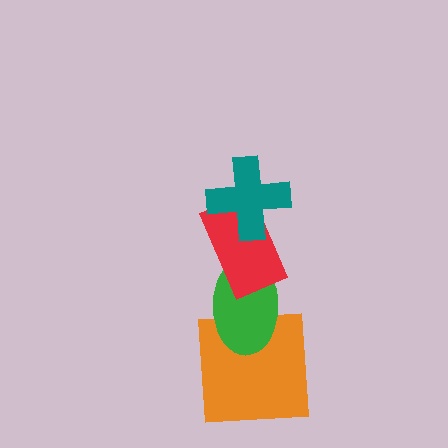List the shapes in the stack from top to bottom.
From top to bottom: the teal cross, the red rectangle, the green ellipse, the orange square.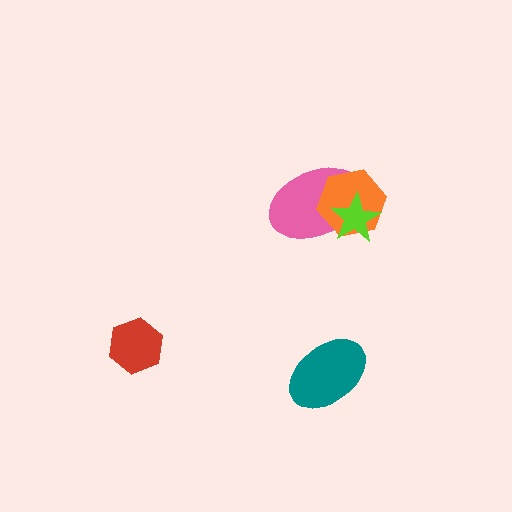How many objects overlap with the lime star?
2 objects overlap with the lime star.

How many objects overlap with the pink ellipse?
2 objects overlap with the pink ellipse.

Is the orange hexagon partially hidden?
Yes, it is partially covered by another shape.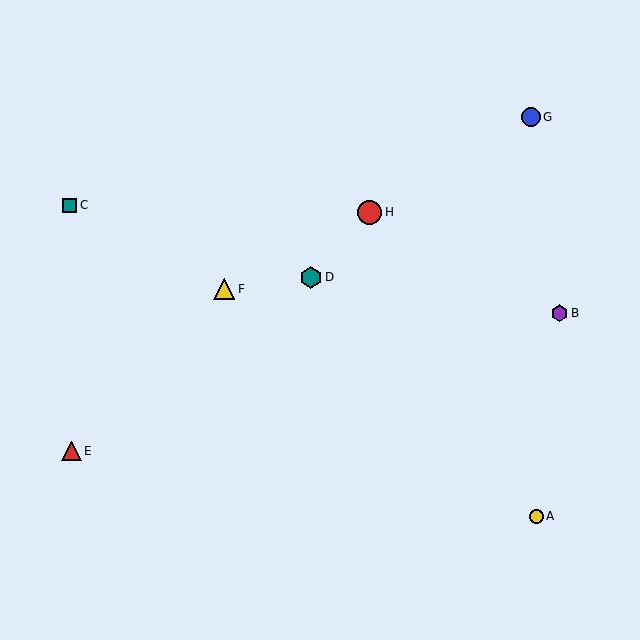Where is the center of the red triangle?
The center of the red triangle is at (71, 451).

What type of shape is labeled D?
Shape D is a teal hexagon.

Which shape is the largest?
The red circle (labeled H) is the largest.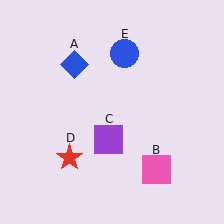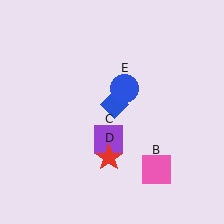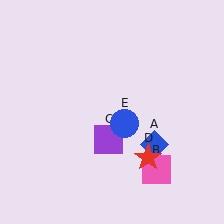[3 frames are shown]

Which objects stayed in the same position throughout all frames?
Pink square (object B) and purple square (object C) remained stationary.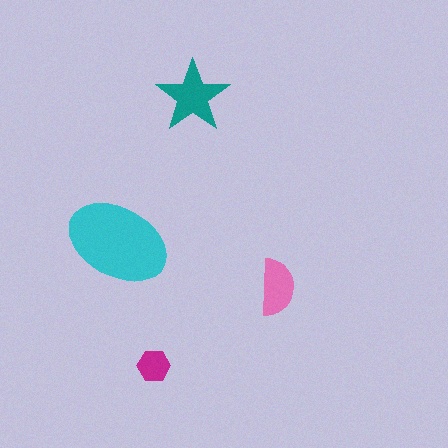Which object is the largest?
The cyan ellipse.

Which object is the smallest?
The magenta hexagon.